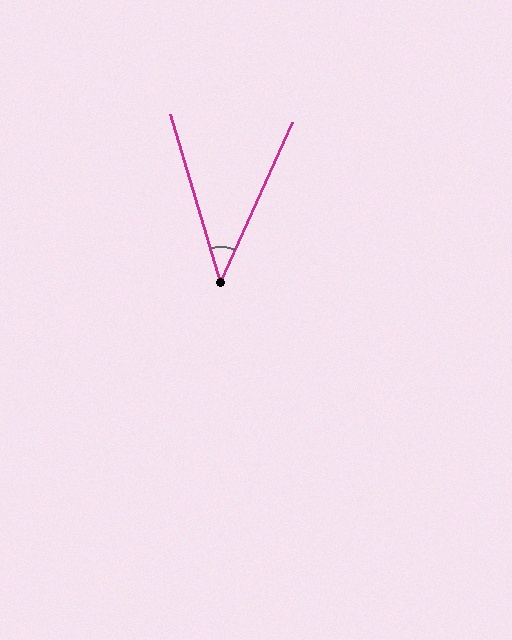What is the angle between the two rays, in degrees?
Approximately 41 degrees.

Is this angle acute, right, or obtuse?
It is acute.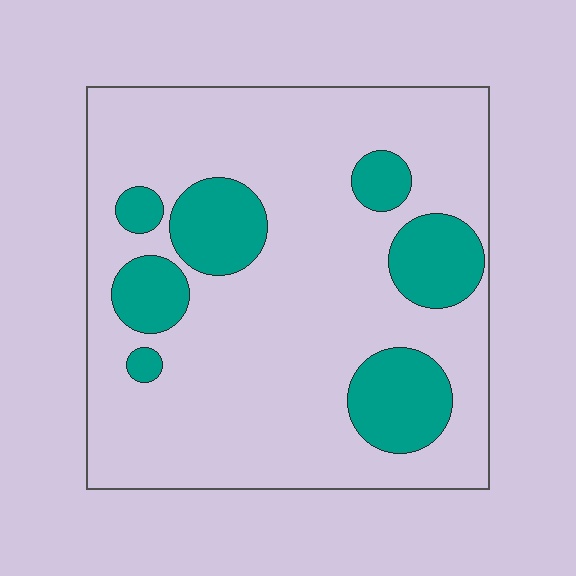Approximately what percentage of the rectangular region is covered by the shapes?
Approximately 20%.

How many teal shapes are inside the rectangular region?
7.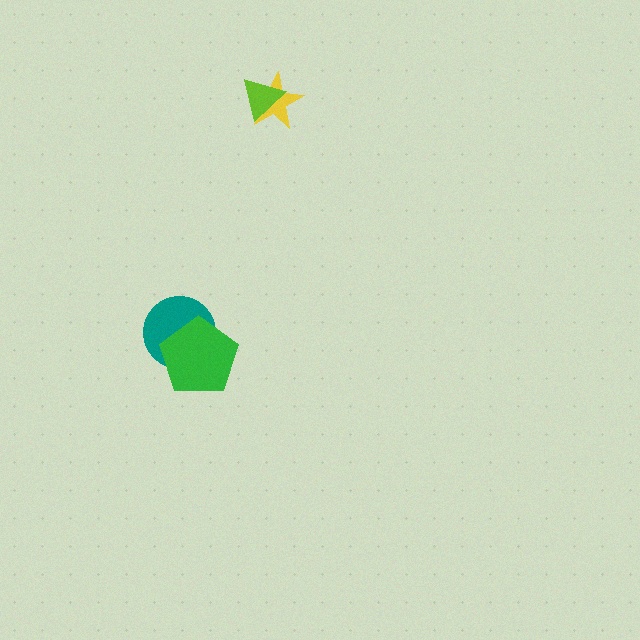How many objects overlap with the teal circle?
1 object overlaps with the teal circle.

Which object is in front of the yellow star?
The lime triangle is in front of the yellow star.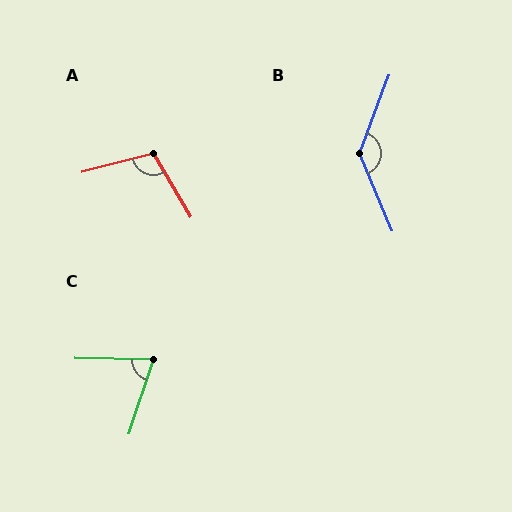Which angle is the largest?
B, at approximately 137 degrees.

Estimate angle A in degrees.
Approximately 105 degrees.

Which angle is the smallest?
C, at approximately 73 degrees.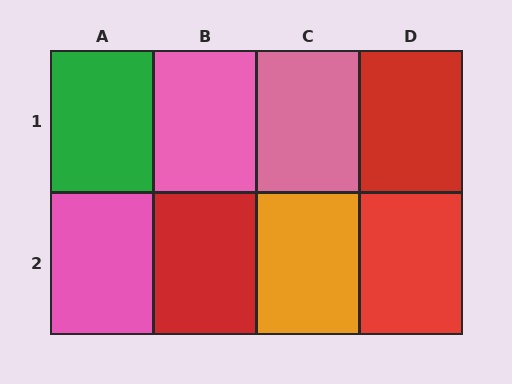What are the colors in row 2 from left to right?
Pink, red, orange, red.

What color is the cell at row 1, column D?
Red.